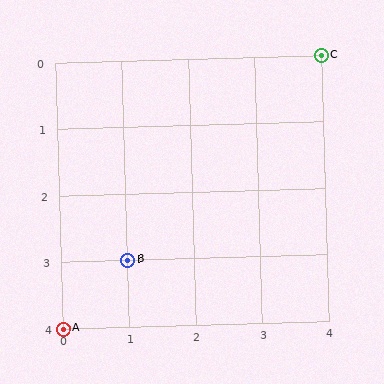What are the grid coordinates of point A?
Point A is at grid coordinates (0, 4).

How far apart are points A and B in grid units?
Points A and B are 1 column and 1 row apart (about 1.4 grid units diagonally).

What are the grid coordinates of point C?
Point C is at grid coordinates (4, 0).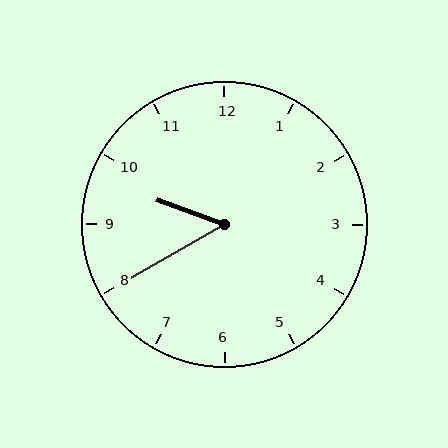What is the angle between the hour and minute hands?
Approximately 50 degrees.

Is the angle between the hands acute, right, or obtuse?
It is acute.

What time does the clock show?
9:40.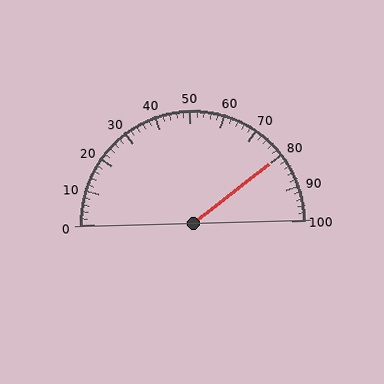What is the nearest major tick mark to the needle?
The nearest major tick mark is 80.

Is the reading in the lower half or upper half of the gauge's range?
The reading is in the upper half of the range (0 to 100).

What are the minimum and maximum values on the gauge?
The gauge ranges from 0 to 100.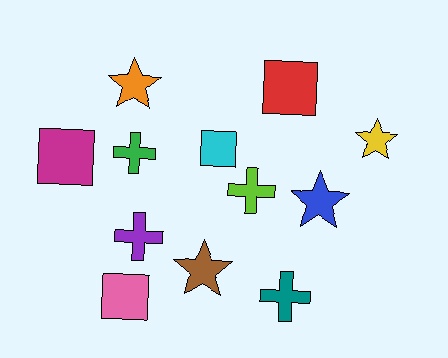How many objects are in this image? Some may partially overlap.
There are 12 objects.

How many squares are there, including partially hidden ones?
There are 4 squares.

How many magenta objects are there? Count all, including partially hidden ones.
There is 1 magenta object.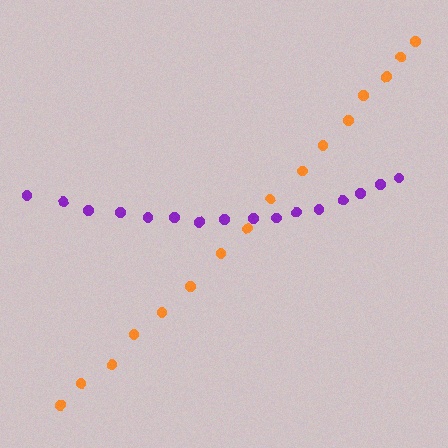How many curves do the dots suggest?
There are 2 distinct paths.